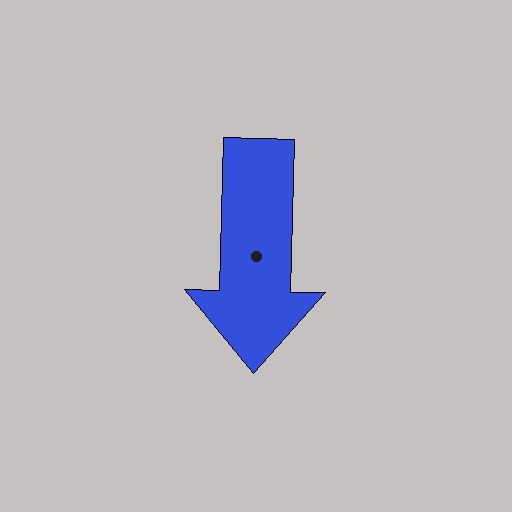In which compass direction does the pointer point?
South.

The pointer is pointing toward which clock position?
Roughly 6 o'clock.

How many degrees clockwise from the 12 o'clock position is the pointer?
Approximately 181 degrees.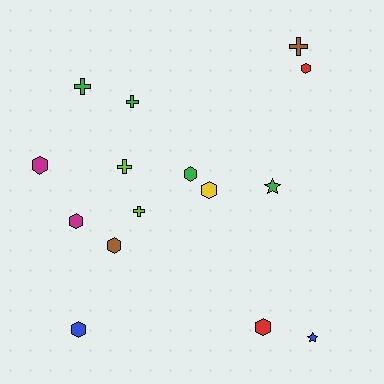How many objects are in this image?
There are 15 objects.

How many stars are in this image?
There are 2 stars.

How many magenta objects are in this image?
There are 2 magenta objects.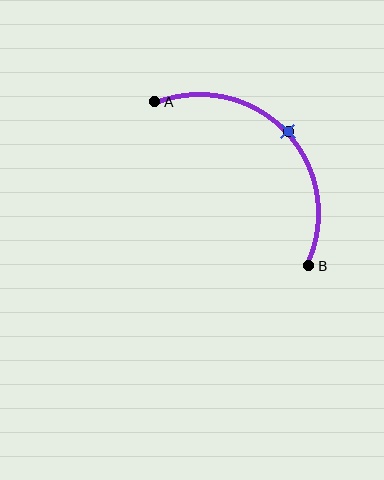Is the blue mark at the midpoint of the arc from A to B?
Yes. The blue mark lies on the arc at equal arc-length from both A and B — it is the arc midpoint.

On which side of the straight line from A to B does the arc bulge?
The arc bulges above and to the right of the straight line connecting A and B.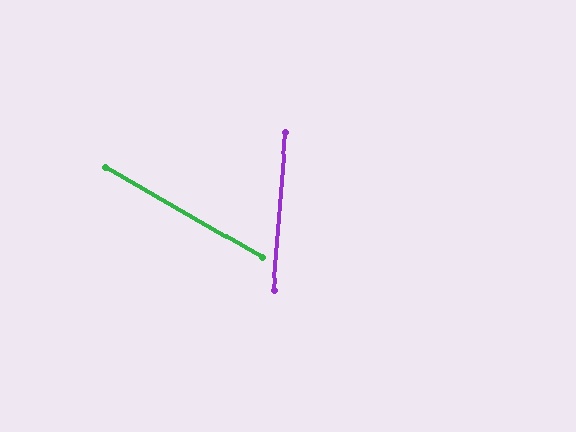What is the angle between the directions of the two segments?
Approximately 64 degrees.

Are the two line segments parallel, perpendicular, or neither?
Neither parallel nor perpendicular — they differ by about 64°.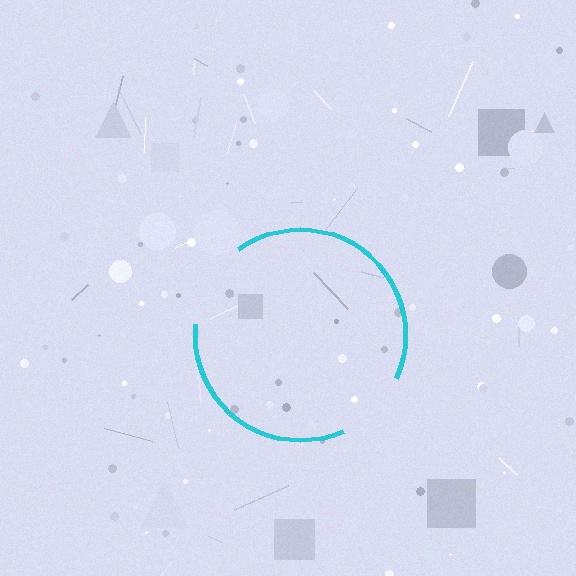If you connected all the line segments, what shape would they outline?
They would outline a circle.